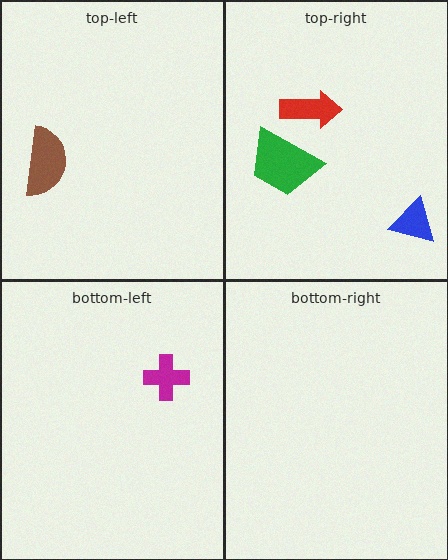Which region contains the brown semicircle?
The top-left region.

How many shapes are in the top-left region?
1.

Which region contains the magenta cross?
The bottom-left region.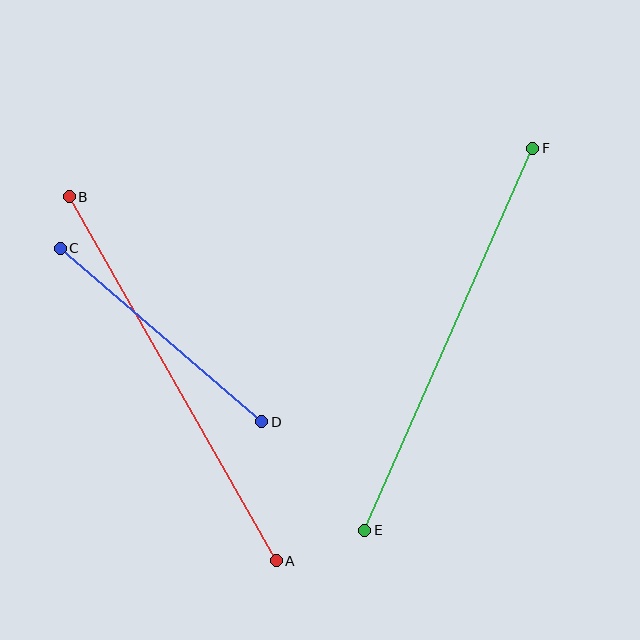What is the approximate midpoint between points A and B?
The midpoint is at approximately (173, 379) pixels.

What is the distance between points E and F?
The distance is approximately 417 pixels.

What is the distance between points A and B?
The distance is approximately 419 pixels.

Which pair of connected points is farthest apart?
Points A and B are farthest apart.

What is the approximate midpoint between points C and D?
The midpoint is at approximately (161, 335) pixels.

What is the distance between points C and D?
The distance is approximately 266 pixels.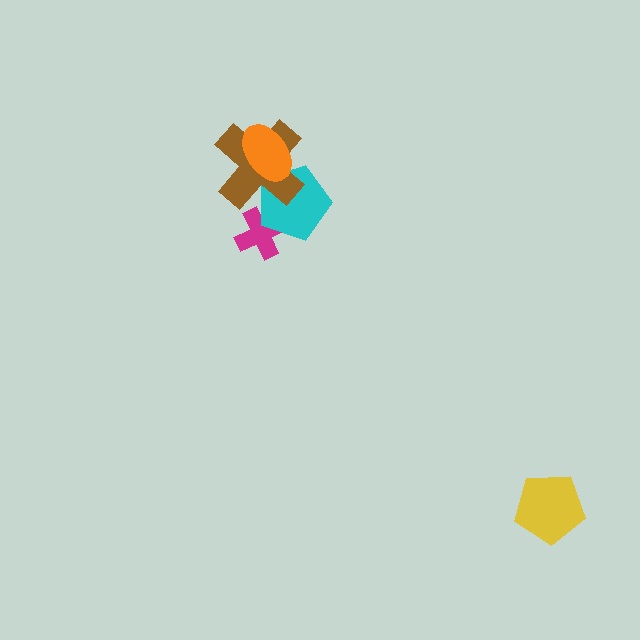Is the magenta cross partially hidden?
Yes, it is partially covered by another shape.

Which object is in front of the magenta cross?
The cyan pentagon is in front of the magenta cross.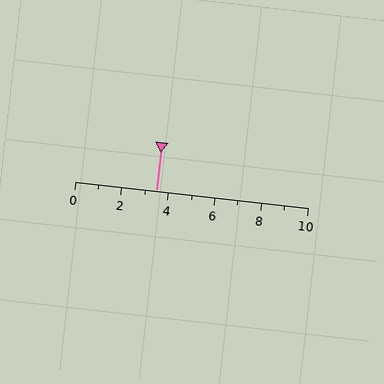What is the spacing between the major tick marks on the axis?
The major ticks are spaced 2 apart.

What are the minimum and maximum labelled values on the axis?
The axis runs from 0 to 10.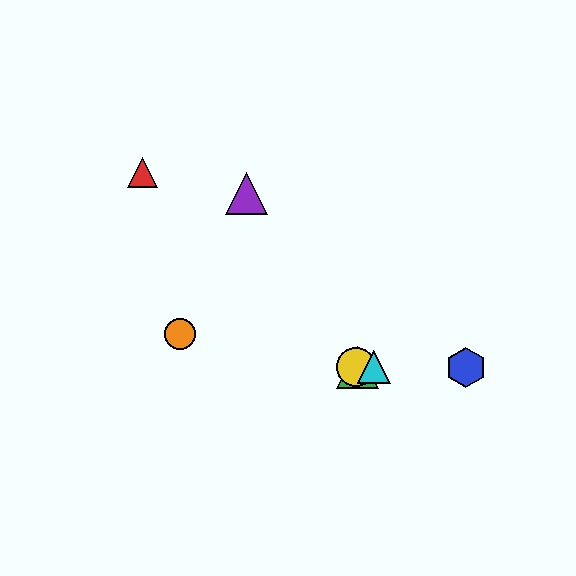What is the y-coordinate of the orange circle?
The orange circle is at y≈334.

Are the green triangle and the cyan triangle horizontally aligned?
Yes, both are at y≈367.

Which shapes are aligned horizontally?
The blue hexagon, the green triangle, the yellow circle, the cyan triangle are aligned horizontally.